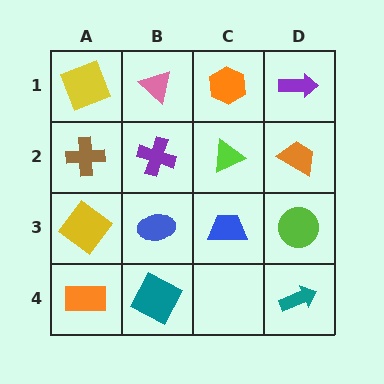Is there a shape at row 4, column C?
No, that cell is empty.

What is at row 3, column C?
A blue trapezoid.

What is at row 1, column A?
A yellow square.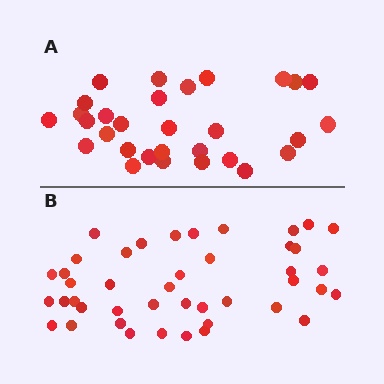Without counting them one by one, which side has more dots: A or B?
Region B (the bottom region) has more dots.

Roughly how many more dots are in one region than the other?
Region B has approximately 15 more dots than region A.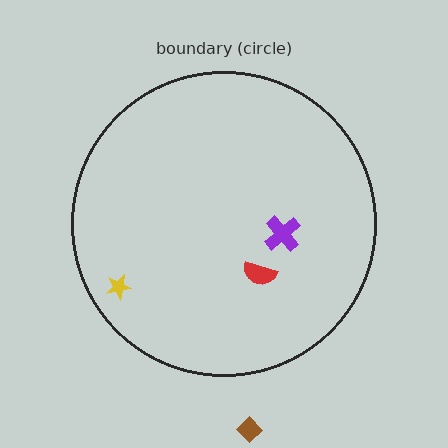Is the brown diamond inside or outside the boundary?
Outside.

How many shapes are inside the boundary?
3 inside, 1 outside.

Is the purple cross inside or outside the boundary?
Inside.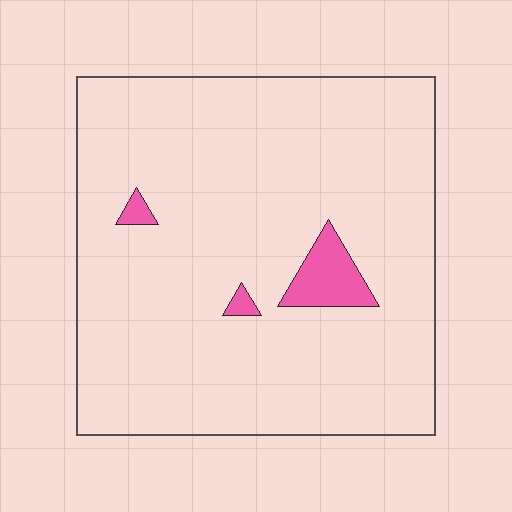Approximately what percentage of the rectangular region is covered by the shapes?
Approximately 5%.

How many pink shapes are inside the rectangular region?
3.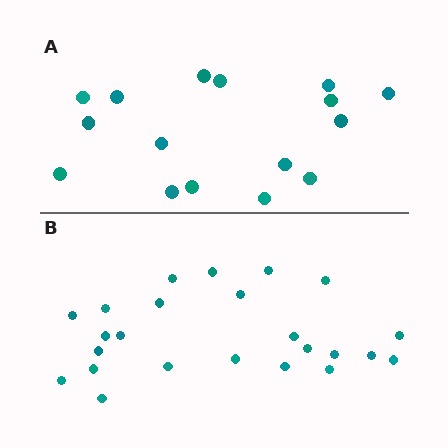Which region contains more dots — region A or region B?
Region B (the bottom region) has more dots.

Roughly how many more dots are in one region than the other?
Region B has roughly 8 or so more dots than region A.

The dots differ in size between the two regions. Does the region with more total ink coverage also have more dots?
No. Region A has more total ink coverage because its dots are larger, but region B actually contains more individual dots. Total area can be misleading — the number of items is what matters here.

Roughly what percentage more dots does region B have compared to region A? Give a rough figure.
About 50% more.